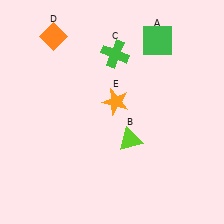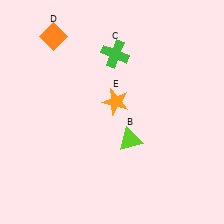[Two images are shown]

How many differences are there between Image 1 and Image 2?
There is 1 difference between the two images.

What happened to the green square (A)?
The green square (A) was removed in Image 2. It was in the top-right area of Image 1.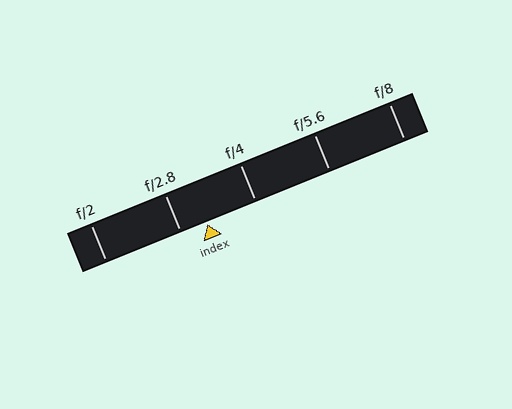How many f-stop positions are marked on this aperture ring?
There are 5 f-stop positions marked.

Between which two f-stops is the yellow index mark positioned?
The index mark is between f/2.8 and f/4.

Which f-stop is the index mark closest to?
The index mark is closest to f/2.8.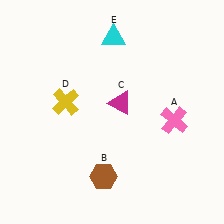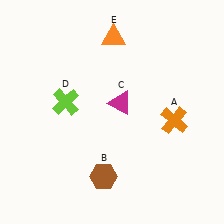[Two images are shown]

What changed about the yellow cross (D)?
In Image 1, D is yellow. In Image 2, it changed to lime.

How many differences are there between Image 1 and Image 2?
There are 3 differences between the two images.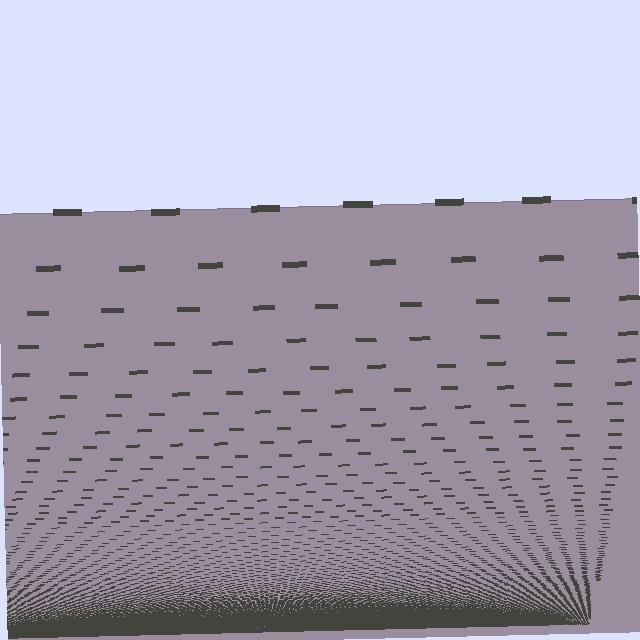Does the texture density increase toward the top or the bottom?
Density increases toward the bottom.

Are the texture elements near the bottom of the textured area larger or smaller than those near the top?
Smaller. The gradient is inverted — elements near the bottom are smaller and denser.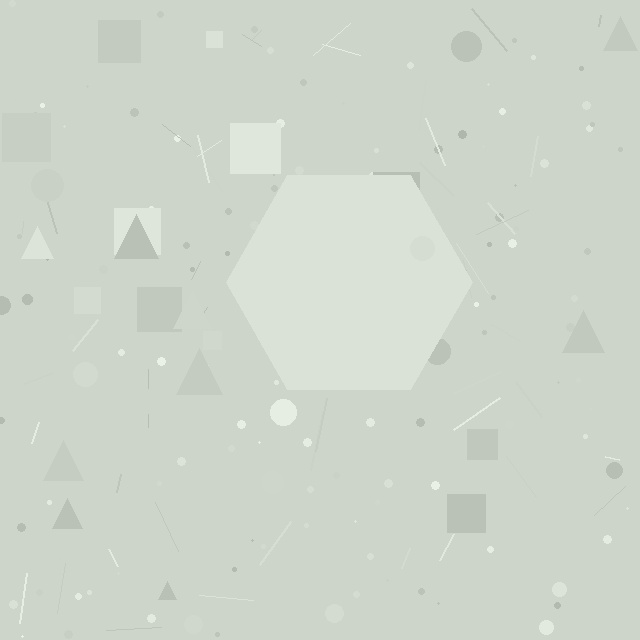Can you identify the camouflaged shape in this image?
The camouflaged shape is a hexagon.